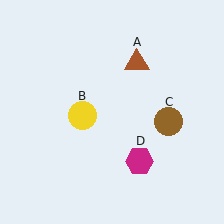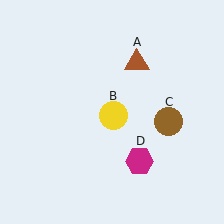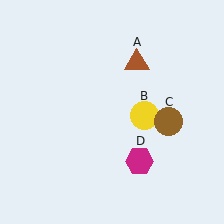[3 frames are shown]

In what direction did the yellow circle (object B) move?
The yellow circle (object B) moved right.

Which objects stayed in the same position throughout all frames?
Brown triangle (object A) and brown circle (object C) and magenta hexagon (object D) remained stationary.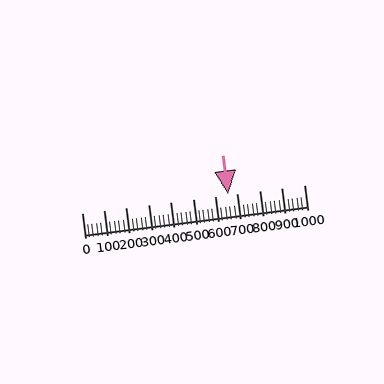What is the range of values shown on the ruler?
The ruler shows values from 0 to 1000.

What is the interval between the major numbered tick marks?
The major tick marks are spaced 100 units apart.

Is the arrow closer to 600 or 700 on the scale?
The arrow is closer to 700.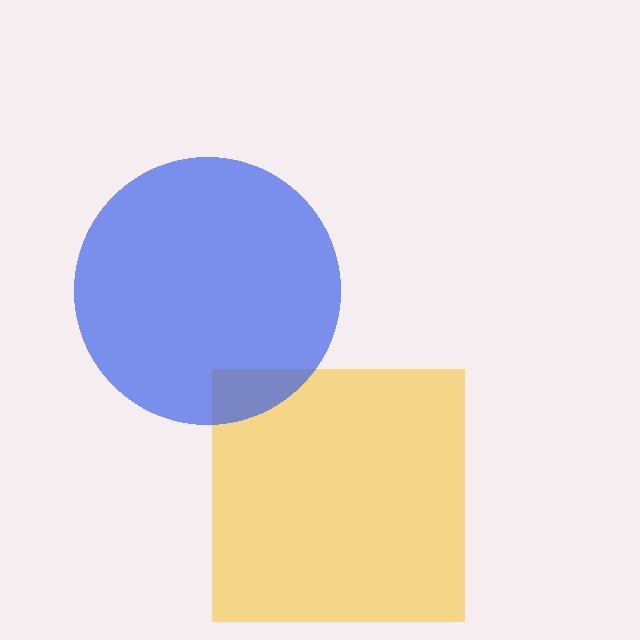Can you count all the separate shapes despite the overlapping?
Yes, there are 2 separate shapes.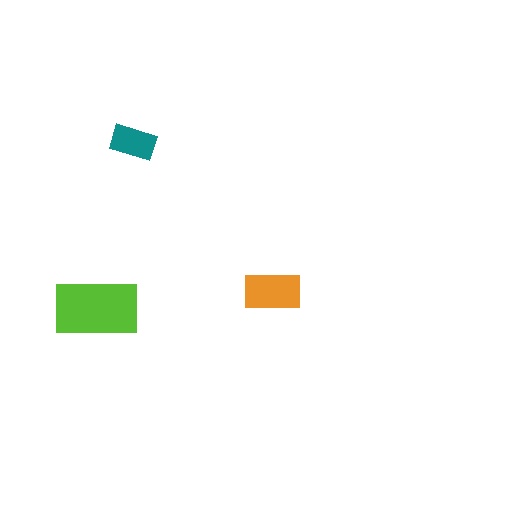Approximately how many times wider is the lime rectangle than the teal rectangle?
About 2 times wider.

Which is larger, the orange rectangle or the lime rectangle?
The lime one.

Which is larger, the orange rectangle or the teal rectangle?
The orange one.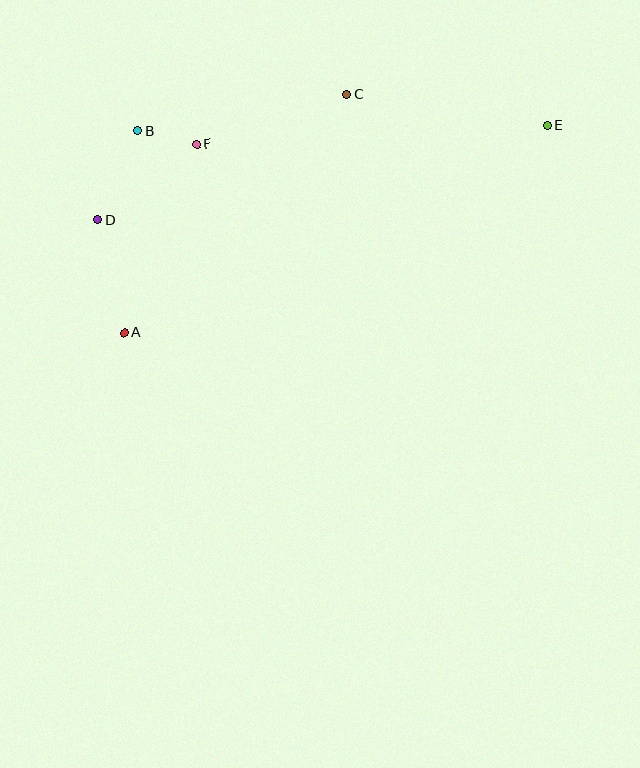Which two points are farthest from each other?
Points A and E are farthest from each other.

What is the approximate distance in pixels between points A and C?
The distance between A and C is approximately 326 pixels.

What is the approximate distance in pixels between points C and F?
The distance between C and F is approximately 158 pixels.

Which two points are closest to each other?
Points B and F are closest to each other.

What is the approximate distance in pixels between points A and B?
The distance between A and B is approximately 202 pixels.